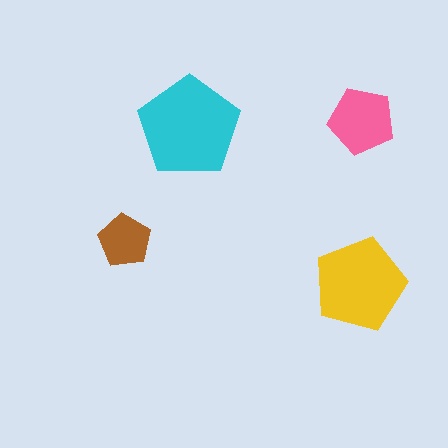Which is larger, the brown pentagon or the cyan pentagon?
The cyan one.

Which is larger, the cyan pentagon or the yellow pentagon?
The cyan one.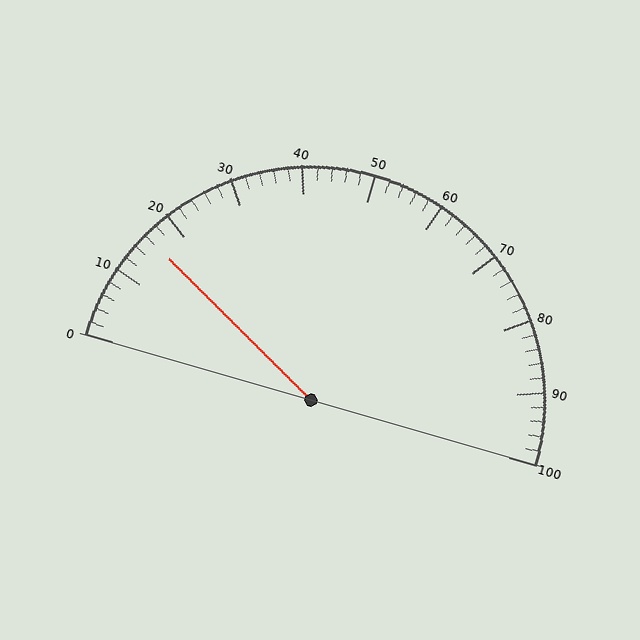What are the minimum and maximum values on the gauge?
The gauge ranges from 0 to 100.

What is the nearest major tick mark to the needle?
The nearest major tick mark is 20.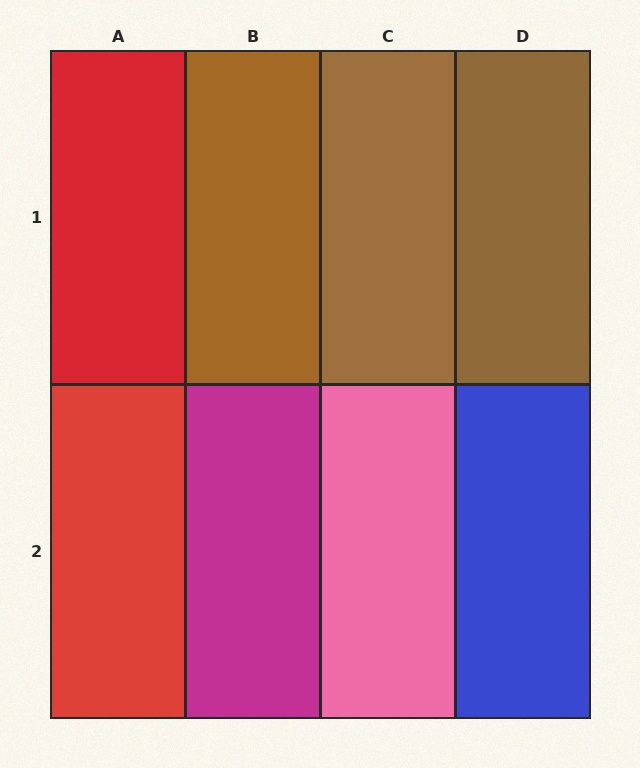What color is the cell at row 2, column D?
Blue.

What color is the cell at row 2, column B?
Magenta.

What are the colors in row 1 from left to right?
Red, brown, brown, brown.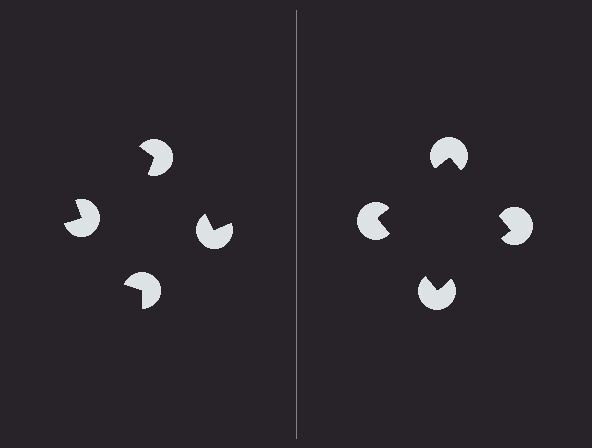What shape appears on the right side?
An illusory square.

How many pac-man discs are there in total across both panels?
8 — 4 on each side.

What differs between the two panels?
The pac-man discs are positioned identically on both sides; only the wedge orientations differ. On the right they align to a square; on the left they are misaligned.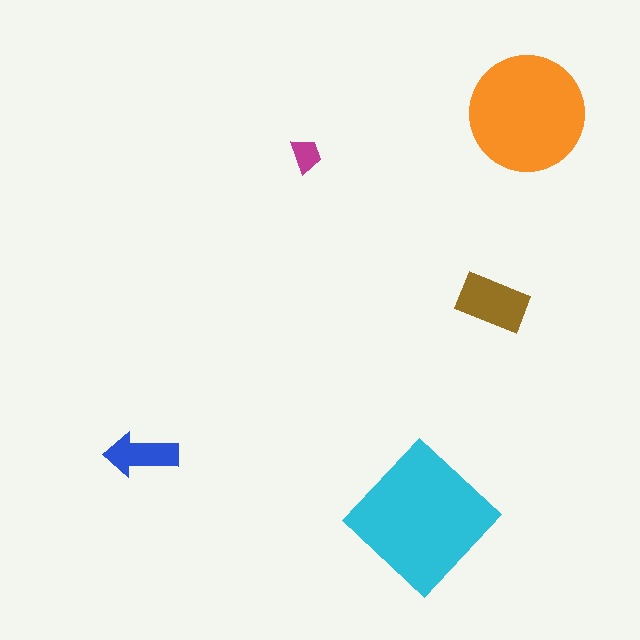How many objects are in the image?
There are 5 objects in the image.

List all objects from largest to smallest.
The cyan diamond, the orange circle, the brown rectangle, the blue arrow, the magenta trapezoid.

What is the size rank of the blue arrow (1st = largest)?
4th.